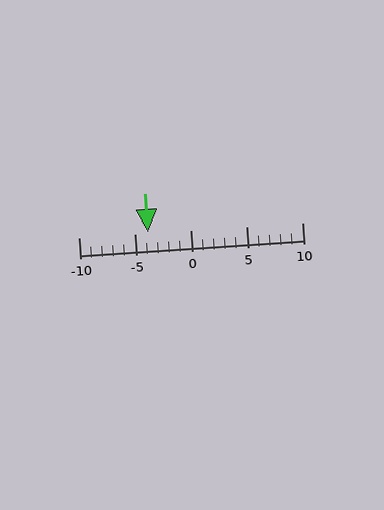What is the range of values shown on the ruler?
The ruler shows values from -10 to 10.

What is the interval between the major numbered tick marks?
The major tick marks are spaced 5 units apart.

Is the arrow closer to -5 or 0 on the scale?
The arrow is closer to -5.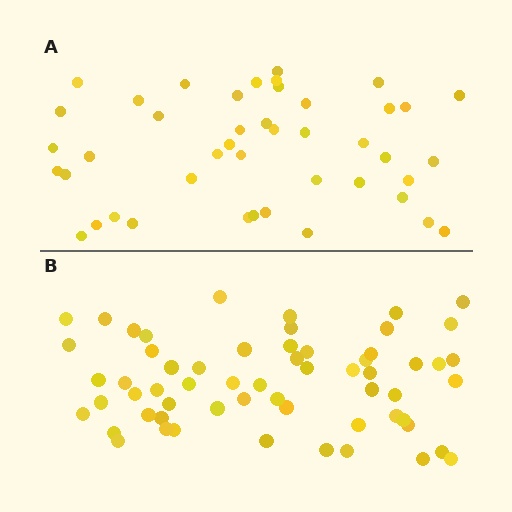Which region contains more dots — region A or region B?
Region B (the bottom region) has more dots.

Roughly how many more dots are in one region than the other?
Region B has approximately 15 more dots than region A.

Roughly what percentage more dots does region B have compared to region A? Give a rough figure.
About 35% more.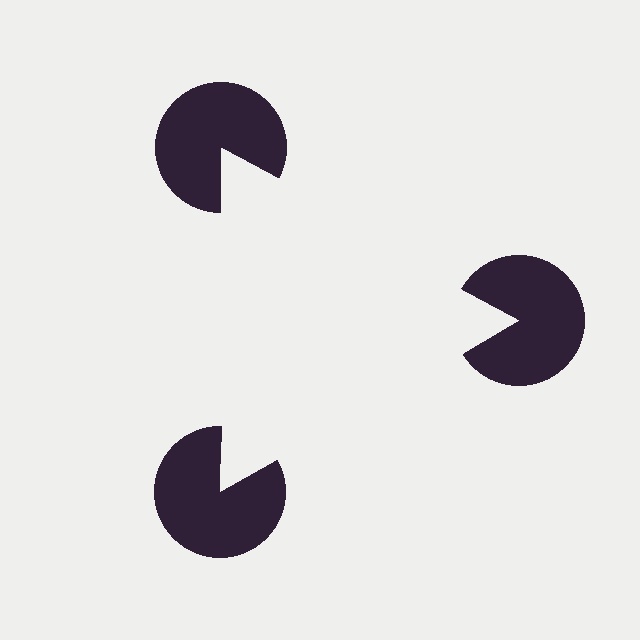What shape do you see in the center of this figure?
An illusory triangle — its edges are inferred from the aligned wedge cuts in the pac-man discs, not physically drawn.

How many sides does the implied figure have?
3 sides.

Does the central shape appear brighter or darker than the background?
It typically appears slightly brighter than the background, even though no actual brightness change is drawn.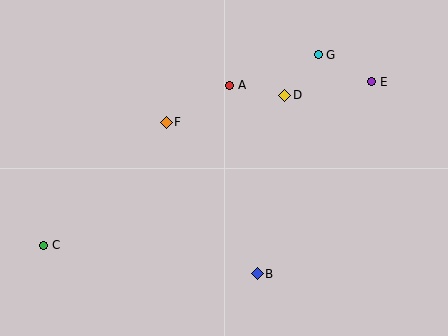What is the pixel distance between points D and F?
The distance between D and F is 122 pixels.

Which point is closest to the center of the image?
Point F at (166, 122) is closest to the center.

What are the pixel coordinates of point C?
Point C is at (44, 245).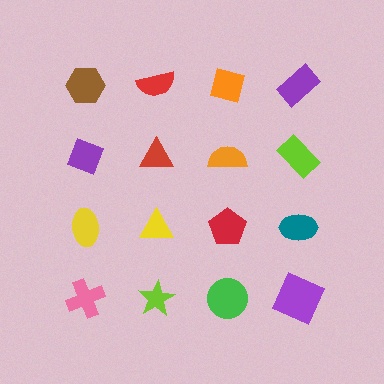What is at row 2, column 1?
A purple diamond.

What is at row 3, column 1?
A yellow ellipse.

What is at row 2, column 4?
A lime rectangle.